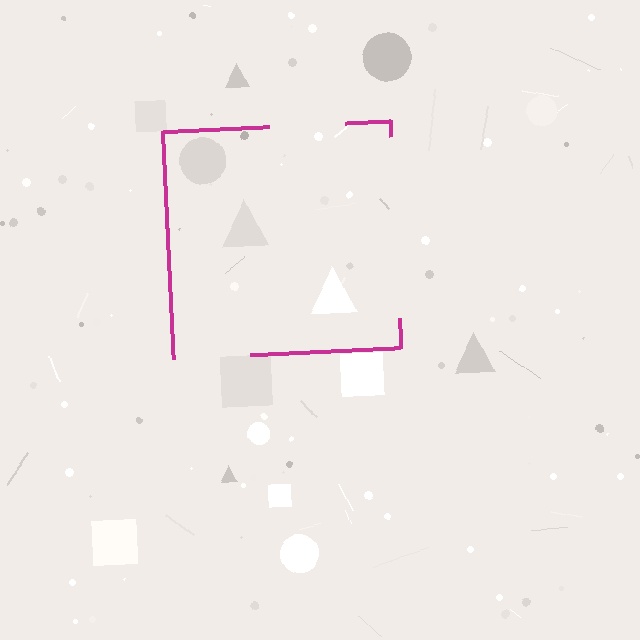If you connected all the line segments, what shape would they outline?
They would outline a square.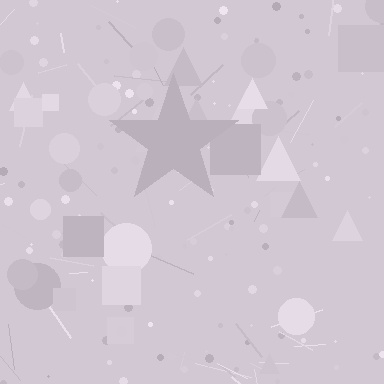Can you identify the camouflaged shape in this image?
The camouflaged shape is a star.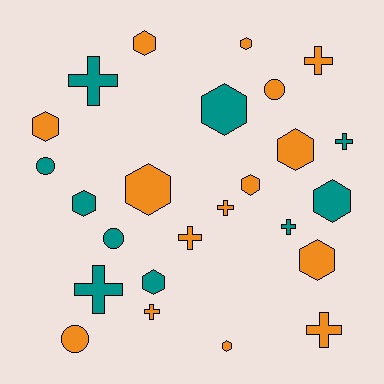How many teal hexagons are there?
There are 4 teal hexagons.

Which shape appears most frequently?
Hexagon, with 12 objects.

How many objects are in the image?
There are 25 objects.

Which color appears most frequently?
Orange, with 15 objects.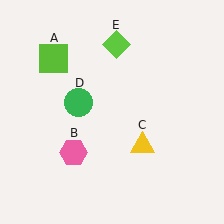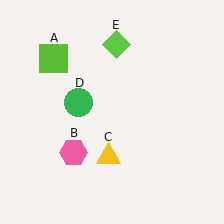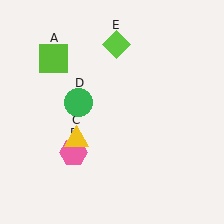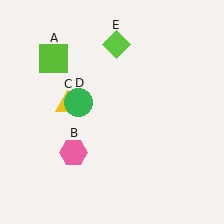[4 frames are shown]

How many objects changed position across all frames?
1 object changed position: yellow triangle (object C).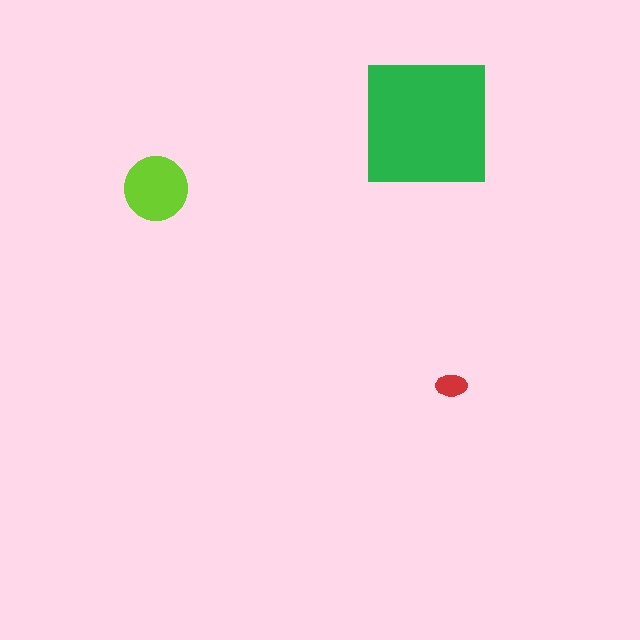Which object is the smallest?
The red ellipse.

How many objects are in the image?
There are 3 objects in the image.